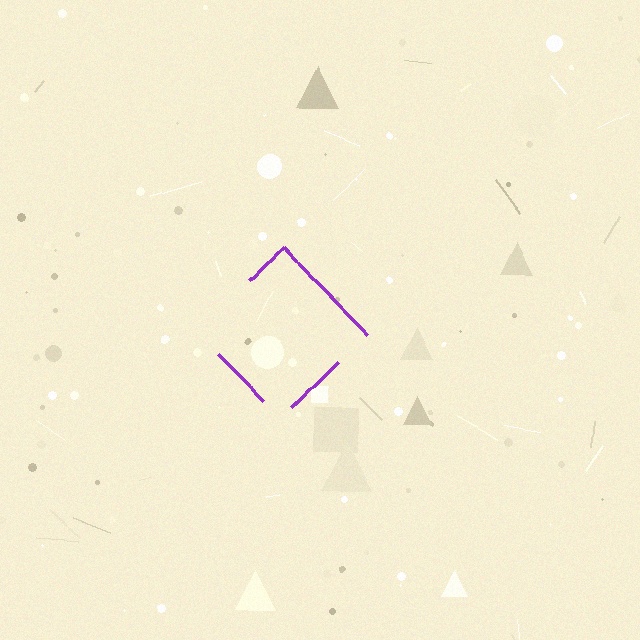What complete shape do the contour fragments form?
The contour fragments form a diamond.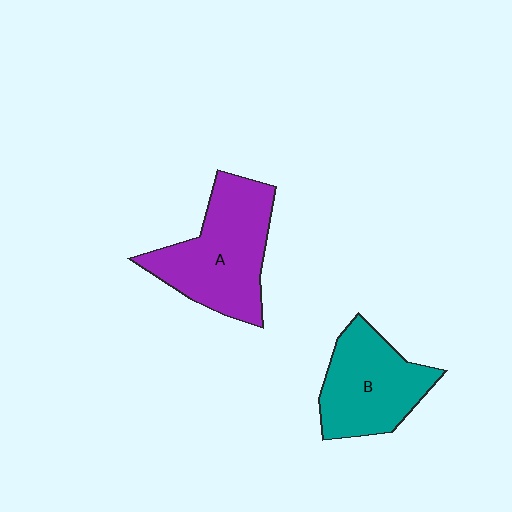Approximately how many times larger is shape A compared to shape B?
Approximately 1.2 times.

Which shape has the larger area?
Shape A (purple).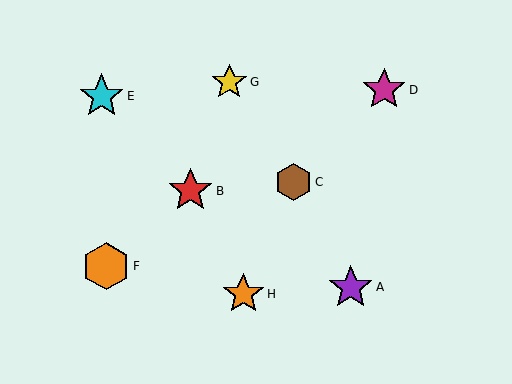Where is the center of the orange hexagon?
The center of the orange hexagon is at (106, 266).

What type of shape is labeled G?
Shape G is a yellow star.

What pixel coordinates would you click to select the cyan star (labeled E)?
Click at (102, 96) to select the cyan star E.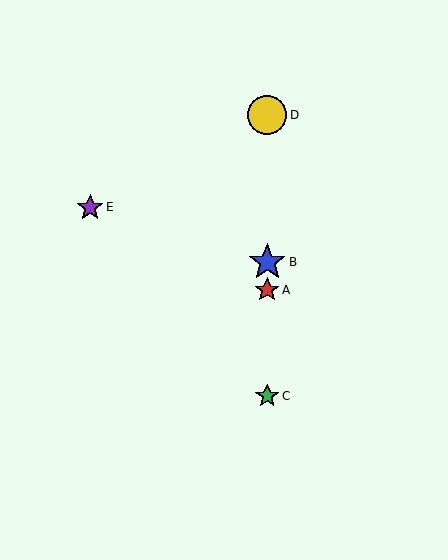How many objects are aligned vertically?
4 objects (A, B, C, D) are aligned vertically.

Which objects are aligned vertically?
Objects A, B, C, D are aligned vertically.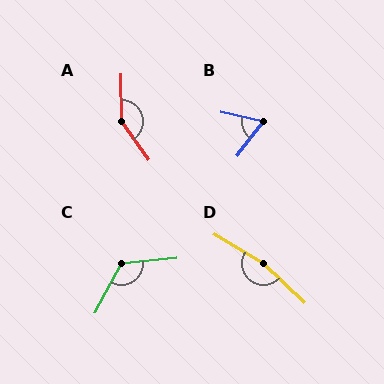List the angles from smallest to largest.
B (65°), C (123°), A (144°), D (168°).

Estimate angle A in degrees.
Approximately 144 degrees.